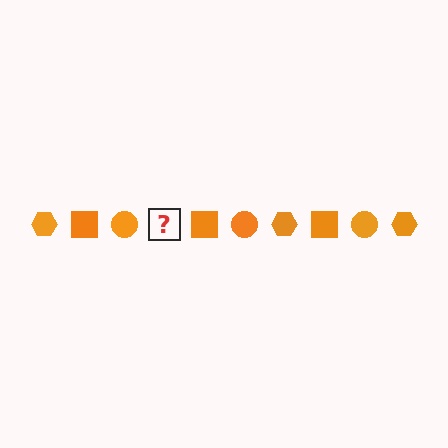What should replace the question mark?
The question mark should be replaced with an orange hexagon.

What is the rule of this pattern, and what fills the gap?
The rule is that the pattern cycles through hexagon, square, circle shapes in orange. The gap should be filled with an orange hexagon.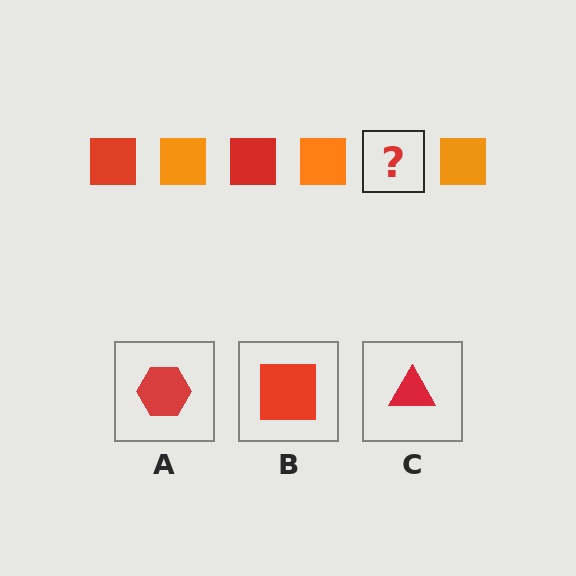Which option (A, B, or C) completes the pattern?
B.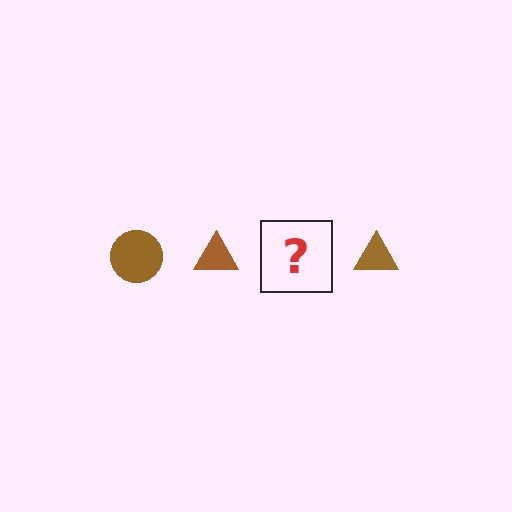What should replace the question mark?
The question mark should be replaced with a brown circle.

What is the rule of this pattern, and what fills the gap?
The rule is that the pattern cycles through circle, triangle shapes in brown. The gap should be filled with a brown circle.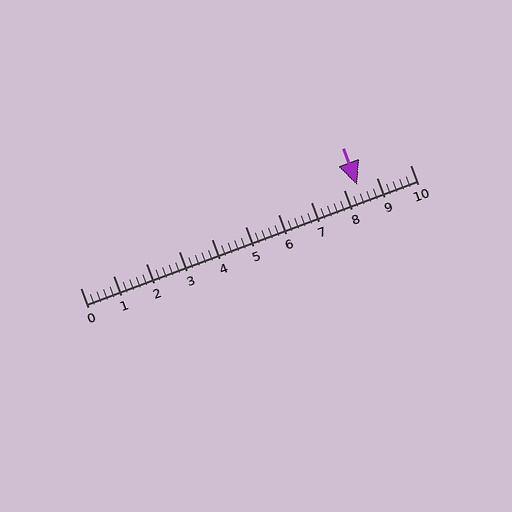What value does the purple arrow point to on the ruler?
The purple arrow points to approximately 8.4.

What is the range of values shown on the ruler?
The ruler shows values from 0 to 10.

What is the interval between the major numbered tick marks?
The major tick marks are spaced 1 units apart.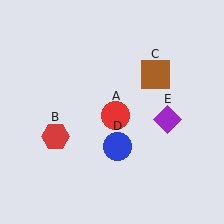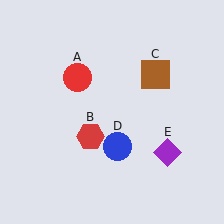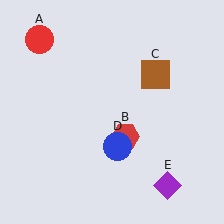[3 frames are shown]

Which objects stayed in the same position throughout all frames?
Brown square (object C) and blue circle (object D) remained stationary.